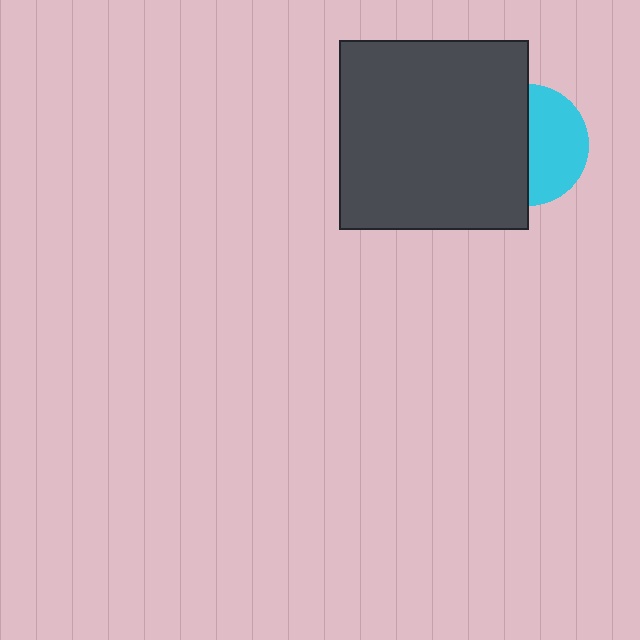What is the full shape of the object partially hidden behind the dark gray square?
The partially hidden object is a cyan circle.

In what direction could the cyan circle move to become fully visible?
The cyan circle could move right. That would shift it out from behind the dark gray square entirely.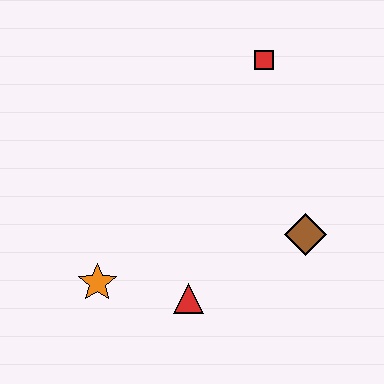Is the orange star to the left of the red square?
Yes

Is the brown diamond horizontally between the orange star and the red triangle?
No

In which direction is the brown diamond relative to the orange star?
The brown diamond is to the right of the orange star.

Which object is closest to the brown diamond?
The red triangle is closest to the brown diamond.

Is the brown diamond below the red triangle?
No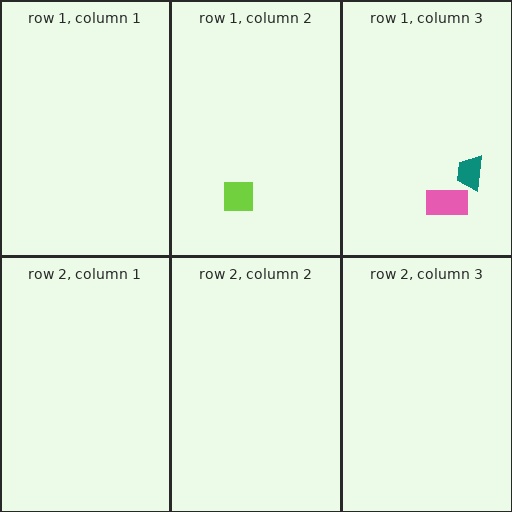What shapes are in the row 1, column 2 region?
The lime square.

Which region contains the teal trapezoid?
The row 1, column 3 region.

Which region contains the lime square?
The row 1, column 2 region.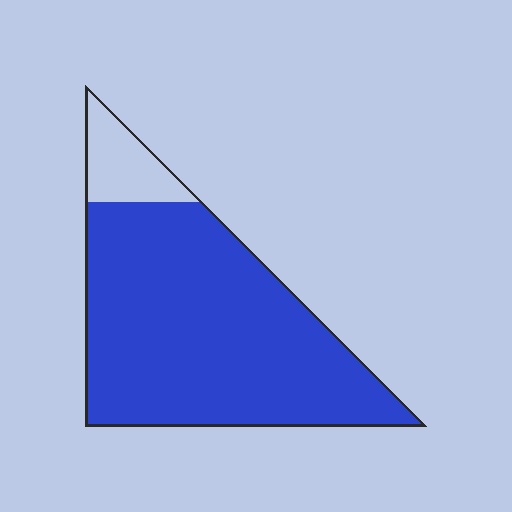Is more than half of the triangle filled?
Yes.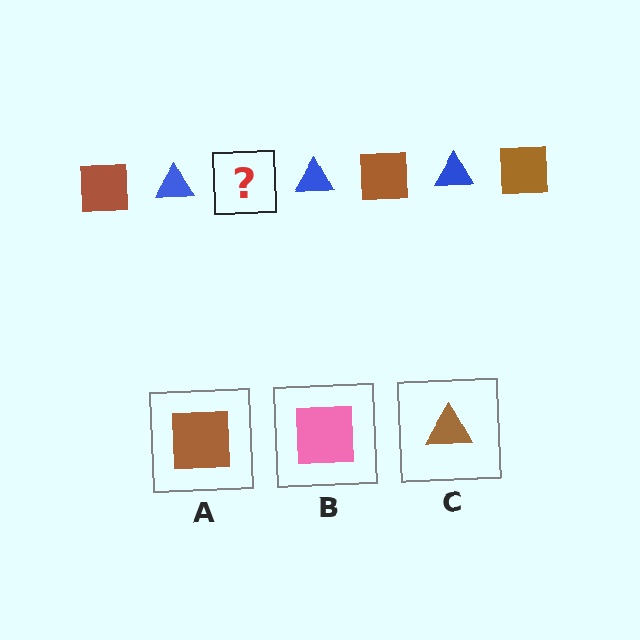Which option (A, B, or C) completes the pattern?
A.